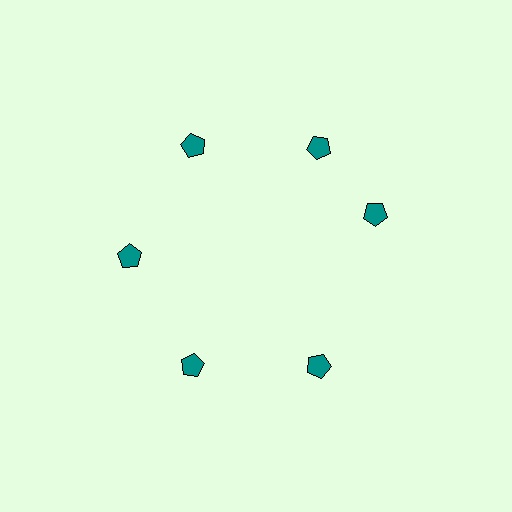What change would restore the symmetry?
The symmetry would be restored by rotating it back into even spacing with its neighbors so that all 6 pentagons sit at equal angles and equal distance from the center.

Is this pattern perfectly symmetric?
No. The 6 teal pentagons are arranged in a ring, but one element near the 3 o'clock position is rotated out of alignment along the ring, breaking the 6-fold rotational symmetry.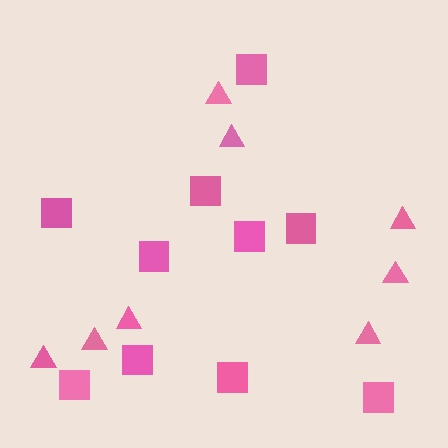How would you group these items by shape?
There are 2 groups: one group of squares (10) and one group of triangles (8).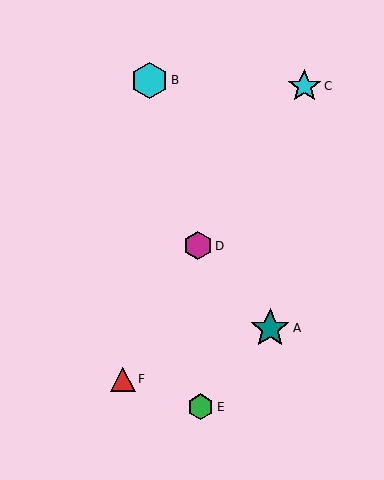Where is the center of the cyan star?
The center of the cyan star is at (304, 86).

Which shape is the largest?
The teal star (labeled A) is the largest.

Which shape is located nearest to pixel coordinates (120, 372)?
The red triangle (labeled F) at (123, 379) is nearest to that location.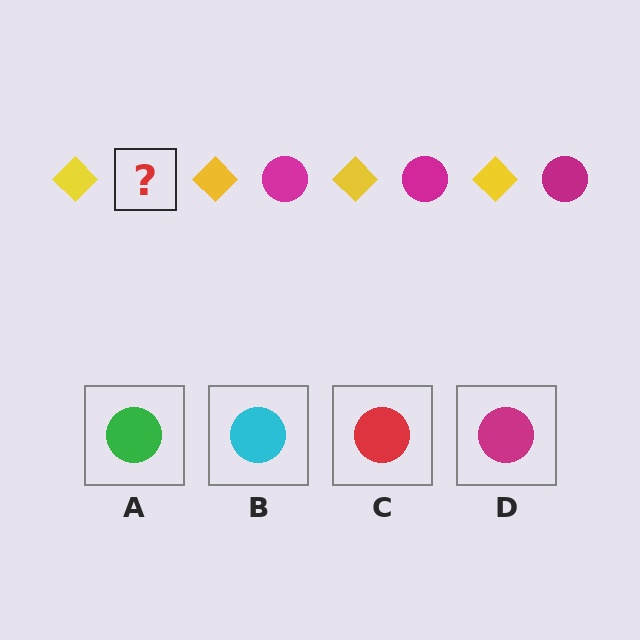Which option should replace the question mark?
Option D.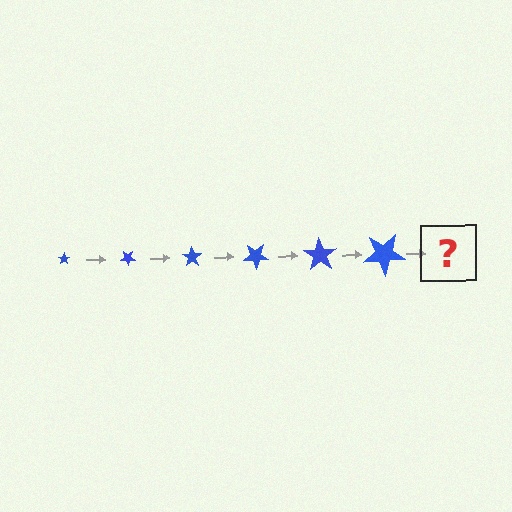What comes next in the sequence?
The next element should be a star, larger than the previous one and rotated 210 degrees from the start.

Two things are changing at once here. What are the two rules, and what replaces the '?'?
The two rules are that the star grows larger each step and it rotates 35 degrees each step. The '?' should be a star, larger than the previous one and rotated 210 degrees from the start.